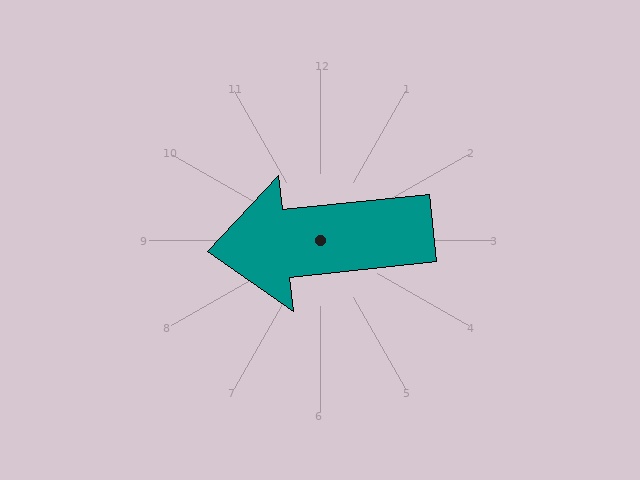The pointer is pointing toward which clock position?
Roughly 9 o'clock.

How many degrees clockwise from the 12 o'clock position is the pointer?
Approximately 264 degrees.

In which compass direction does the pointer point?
West.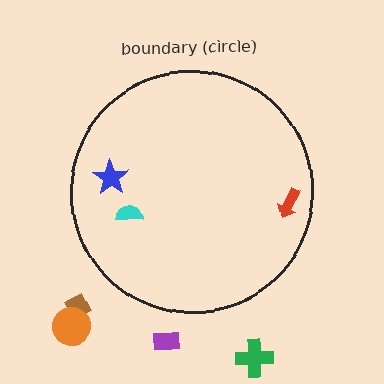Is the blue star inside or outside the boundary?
Inside.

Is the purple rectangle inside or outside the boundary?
Outside.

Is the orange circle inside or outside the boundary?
Outside.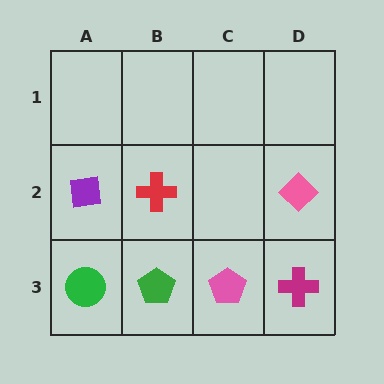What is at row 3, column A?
A green circle.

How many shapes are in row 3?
4 shapes.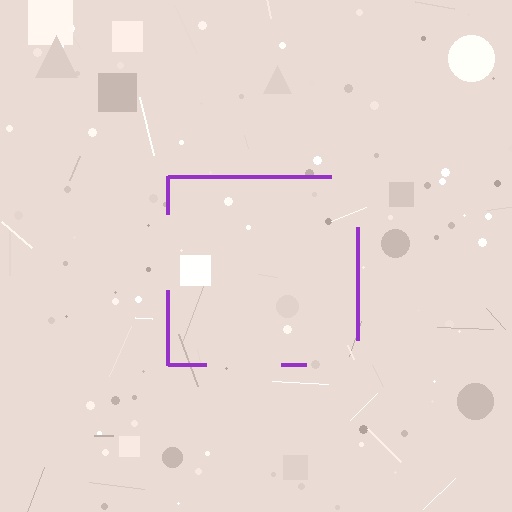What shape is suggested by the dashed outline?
The dashed outline suggests a square.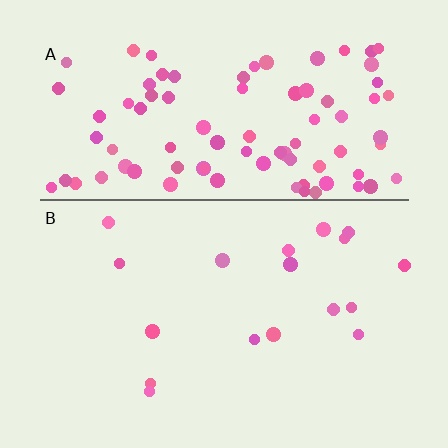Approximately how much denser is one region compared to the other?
Approximately 5.0× — region A over region B.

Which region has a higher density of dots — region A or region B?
A (the top).